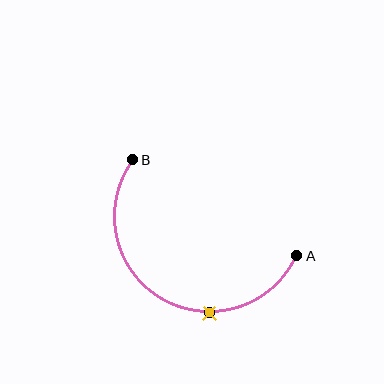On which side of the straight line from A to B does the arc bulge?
The arc bulges below the straight line connecting A and B.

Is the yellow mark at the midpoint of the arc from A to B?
No. The yellow mark lies on the arc but is closer to endpoint A. The arc midpoint would be at the point on the curve equidistant along the arc from both A and B.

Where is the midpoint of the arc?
The arc midpoint is the point on the curve farthest from the straight line joining A and B. It sits below that line.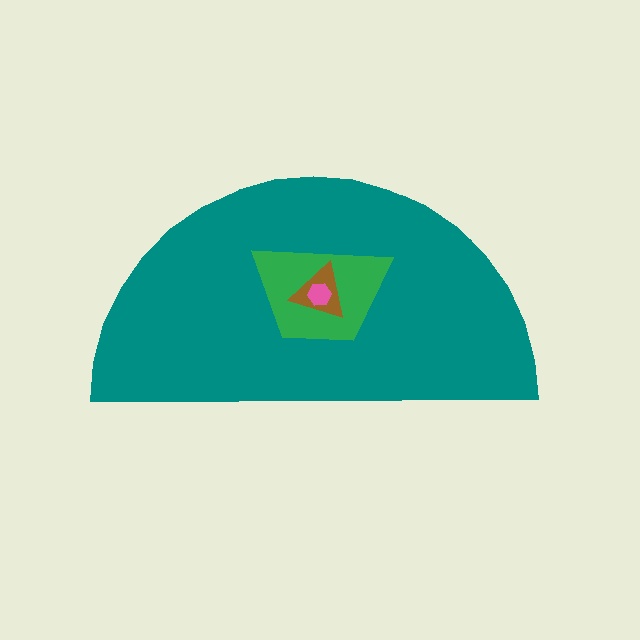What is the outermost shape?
The teal semicircle.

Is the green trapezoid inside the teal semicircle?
Yes.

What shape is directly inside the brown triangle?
The pink hexagon.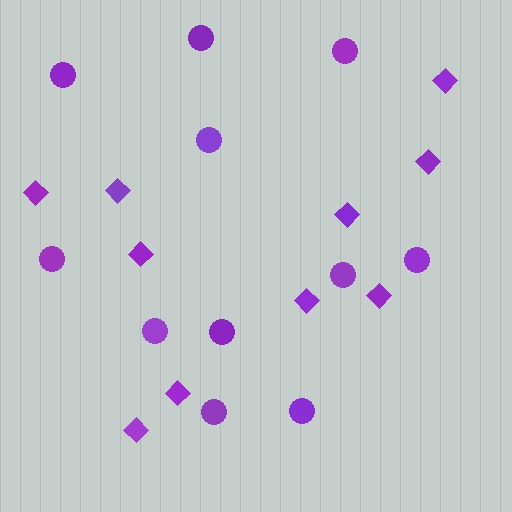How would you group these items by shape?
There are 2 groups: one group of diamonds (10) and one group of circles (11).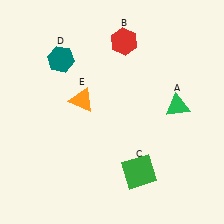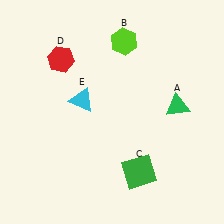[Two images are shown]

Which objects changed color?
B changed from red to lime. D changed from teal to red. E changed from orange to cyan.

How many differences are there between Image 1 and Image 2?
There are 3 differences between the two images.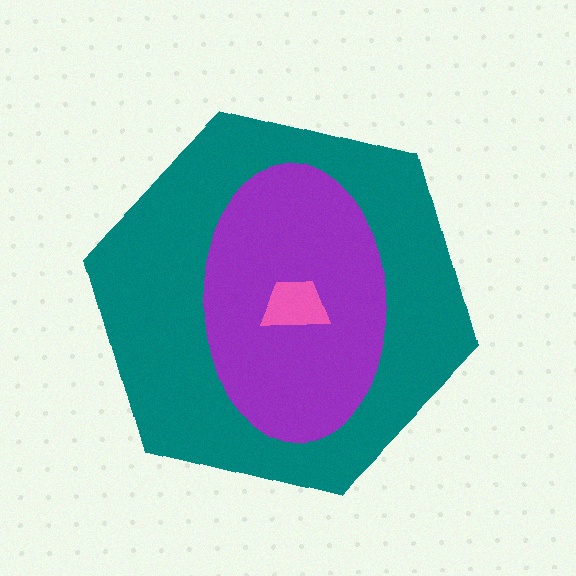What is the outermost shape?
The teal hexagon.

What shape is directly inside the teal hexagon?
The purple ellipse.